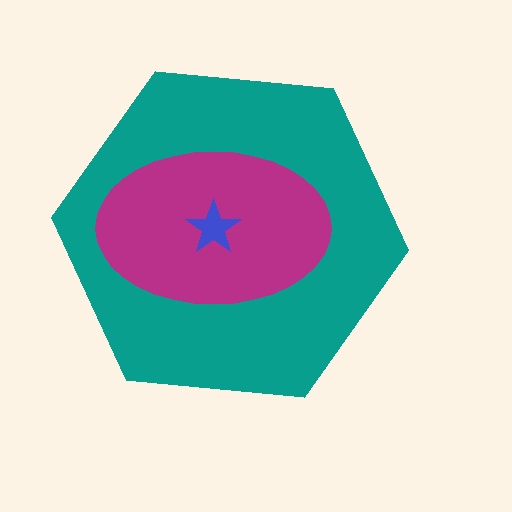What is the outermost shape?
The teal hexagon.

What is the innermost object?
The blue star.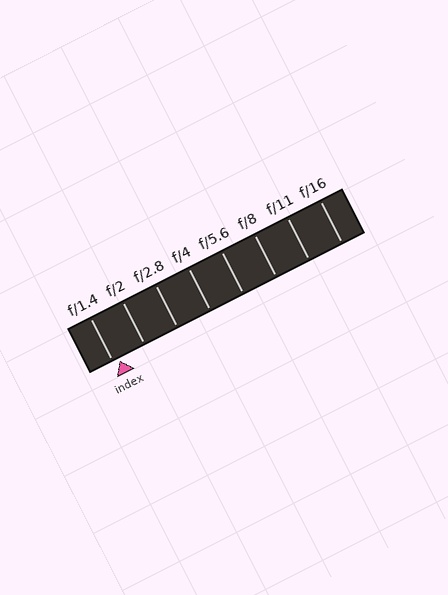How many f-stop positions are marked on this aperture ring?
There are 8 f-stop positions marked.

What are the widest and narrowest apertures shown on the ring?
The widest aperture shown is f/1.4 and the narrowest is f/16.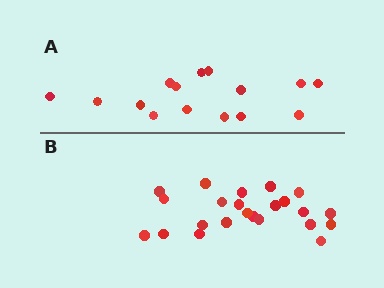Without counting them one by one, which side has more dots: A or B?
Region B (the bottom region) has more dots.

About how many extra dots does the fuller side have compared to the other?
Region B has roughly 8 or so more dots than region A.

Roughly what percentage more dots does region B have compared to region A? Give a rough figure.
About 55% more.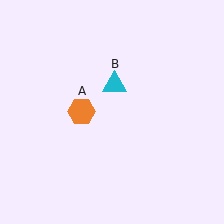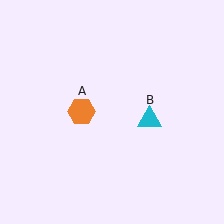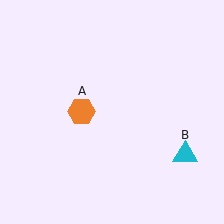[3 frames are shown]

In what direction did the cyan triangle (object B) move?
The cyan triangle (object B) moved down and to the right.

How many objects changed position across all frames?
1 object changed position: cyan triangle (object B).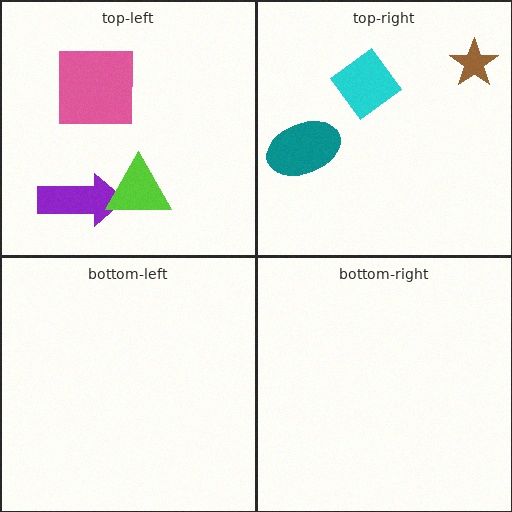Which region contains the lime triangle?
The top-left region.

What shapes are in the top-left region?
The purple arrow, the lime triangle, the pink square.